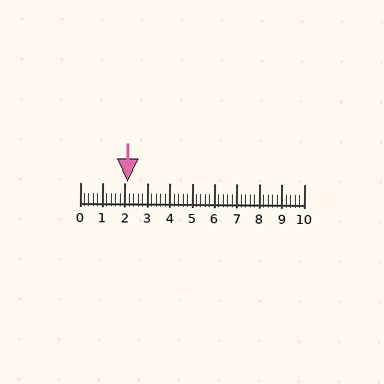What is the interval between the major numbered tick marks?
The major tick marks are spaced 1 units apart.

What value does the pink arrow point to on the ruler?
The pink arrow points to approximately 2.1.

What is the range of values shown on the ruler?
The ruler shows values from 0 to 10.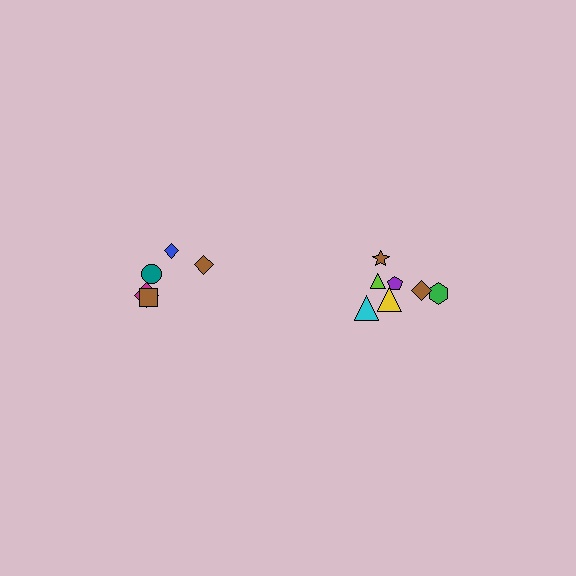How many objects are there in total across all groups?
There are 12 objects.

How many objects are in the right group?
There are 7 objects.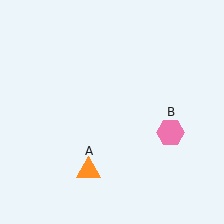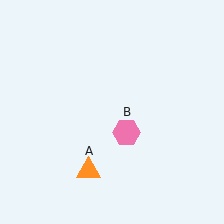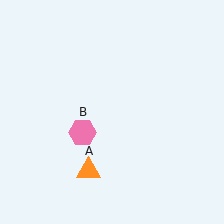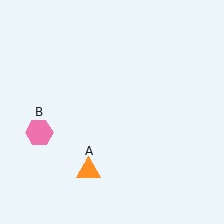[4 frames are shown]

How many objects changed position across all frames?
1 object changed position: pink hexagon (object B).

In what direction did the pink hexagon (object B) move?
The pink hexagon (object B) moved left.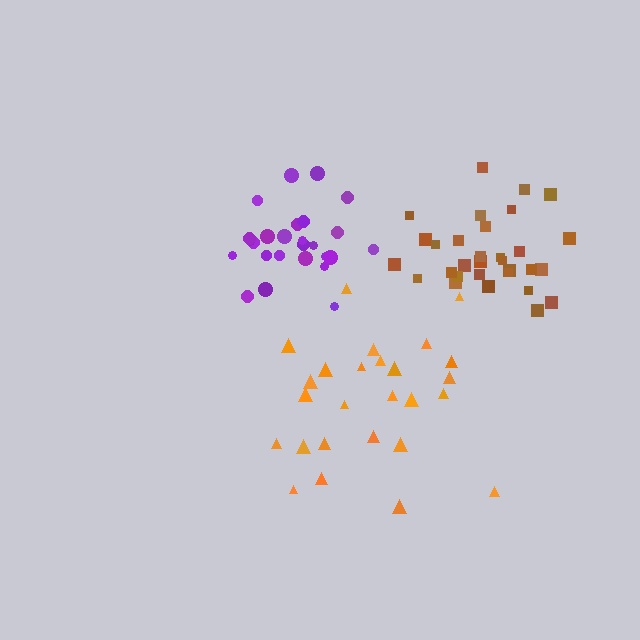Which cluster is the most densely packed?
Purple.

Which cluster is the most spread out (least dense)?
Orange.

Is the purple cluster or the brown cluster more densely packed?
Purple.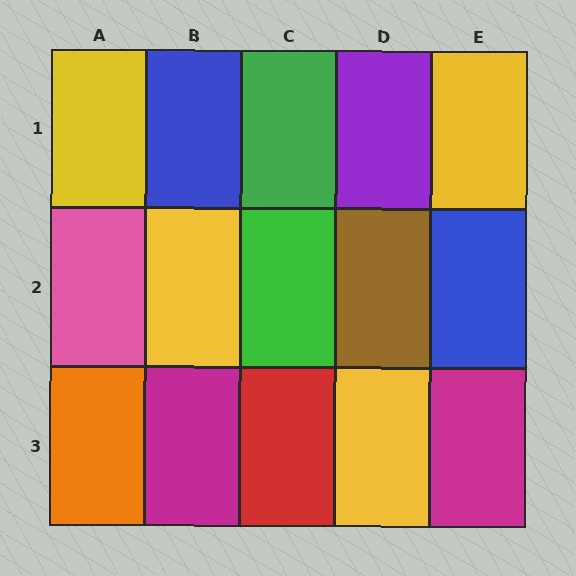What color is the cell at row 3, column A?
Orange.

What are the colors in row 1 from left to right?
Yellow, blue, green, purple, yellow.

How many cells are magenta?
2 cells are magenta.